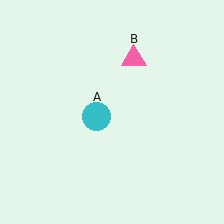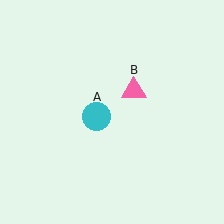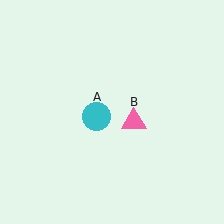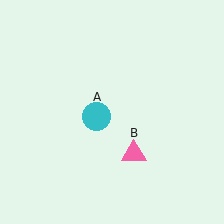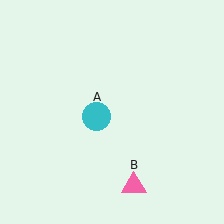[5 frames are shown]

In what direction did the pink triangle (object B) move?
The pink triangle (object B) moved down.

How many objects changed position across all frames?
1 object changed position: pink triangle (object B).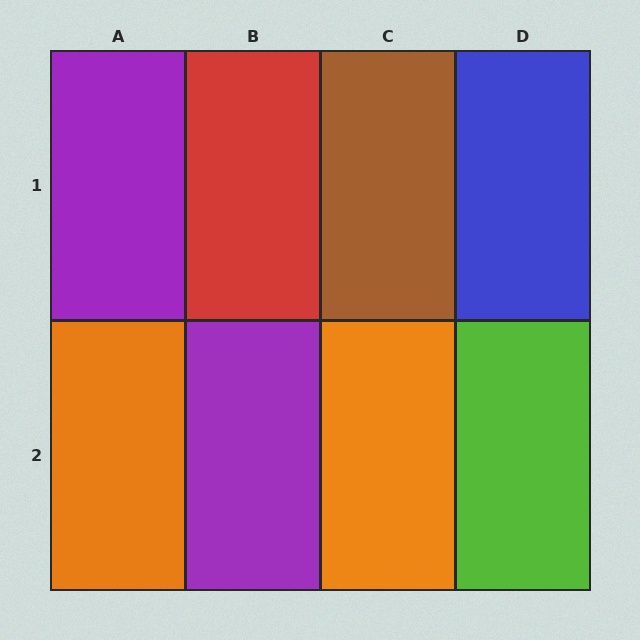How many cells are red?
1 cell is red.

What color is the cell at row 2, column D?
Lime.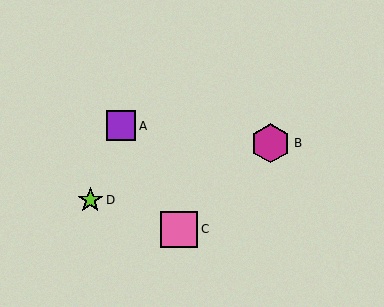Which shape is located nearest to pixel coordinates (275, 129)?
The magenta hexagon (labeled B) at (271, 143) is nearest to that location.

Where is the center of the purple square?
The center of the purple square is at (121, 126).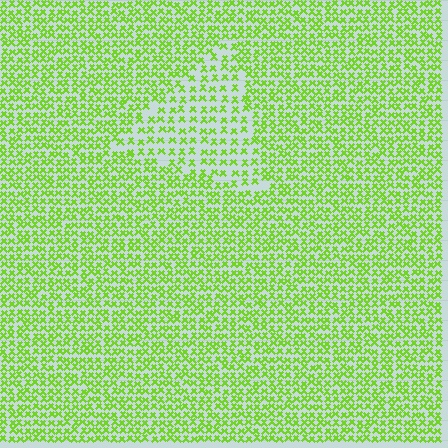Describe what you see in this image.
The image contains small lime elements arranged at two different densities. A triangle-shaped region is visible where the elements are less densely packed than the surrounding area.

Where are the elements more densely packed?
The elements are more densely packed outside the triangle boundary.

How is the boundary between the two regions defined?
The boundary is defined by a change in element density (approximately 1.7x ratio). All elements are the same color, size, and shape.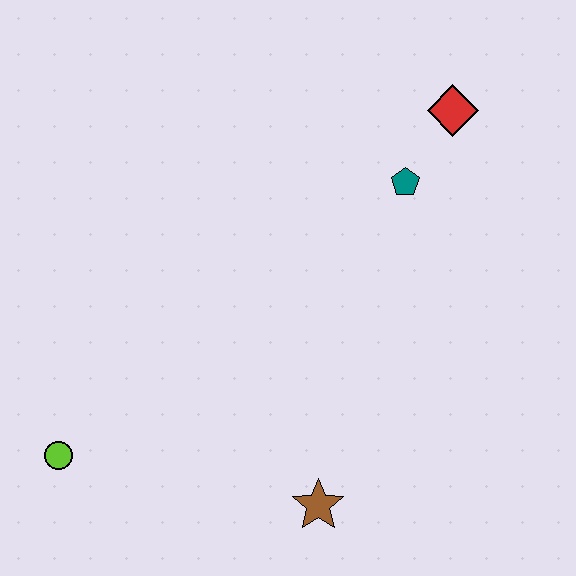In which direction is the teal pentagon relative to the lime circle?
The teal pentagon is to the right of the lime circle.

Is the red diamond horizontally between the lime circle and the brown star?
No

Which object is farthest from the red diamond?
The lime circle is farthest from the red diamond.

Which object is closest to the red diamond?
The teal pentagon is closest to the red diamond.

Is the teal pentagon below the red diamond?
Yes